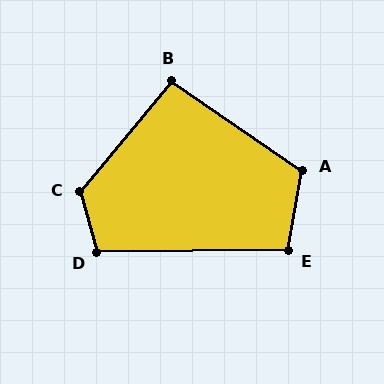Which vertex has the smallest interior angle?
B, at approximately 96 degrees.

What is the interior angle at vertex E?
Approximately 101 degrees (obtuse).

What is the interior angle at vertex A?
Approximately 114 degrees (obtuse).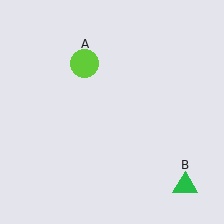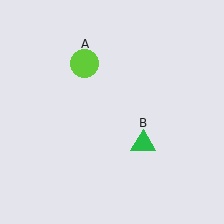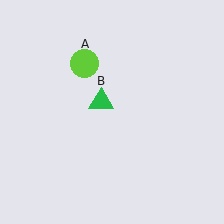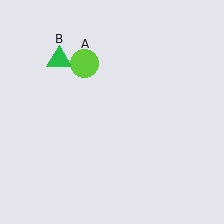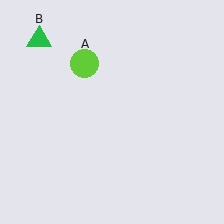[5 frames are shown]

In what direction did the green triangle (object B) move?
The green triangle (object B) moved up and to the left.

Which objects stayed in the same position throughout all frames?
Lime circle (object A) remained stationary.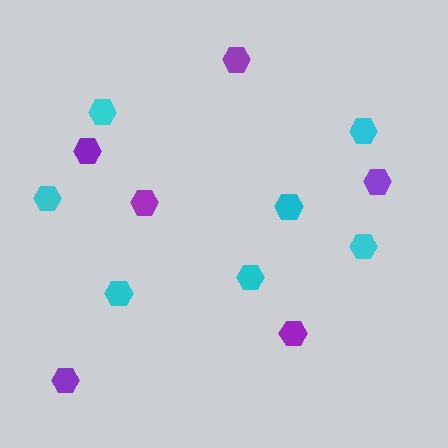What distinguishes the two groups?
There are 2 groups: one group of purple hexagons (6) and one group of cyan hexagons (7).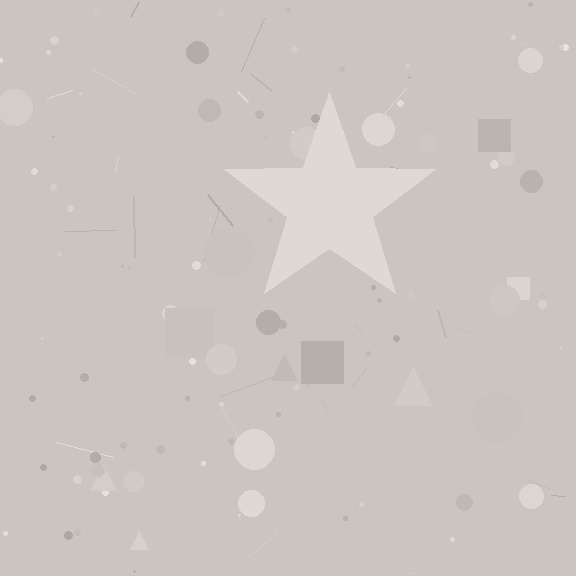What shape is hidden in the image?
A star is hidden in the image.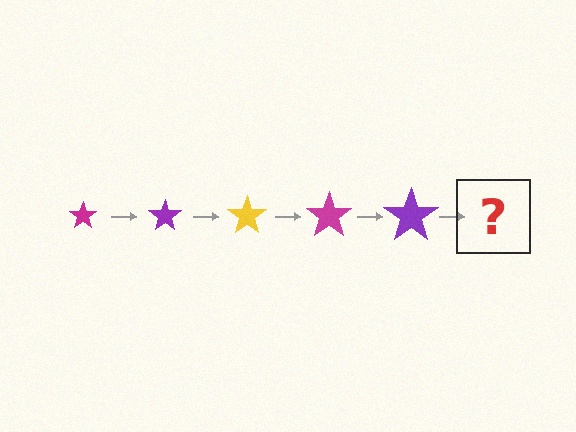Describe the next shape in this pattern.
It should be a yellow star, larger than the previous one.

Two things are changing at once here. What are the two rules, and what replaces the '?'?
The two rules are that the star grows larger each step and the color cycles through magenta, purple, and yellow. The '?' should be a yellow star, larger than the previous one.